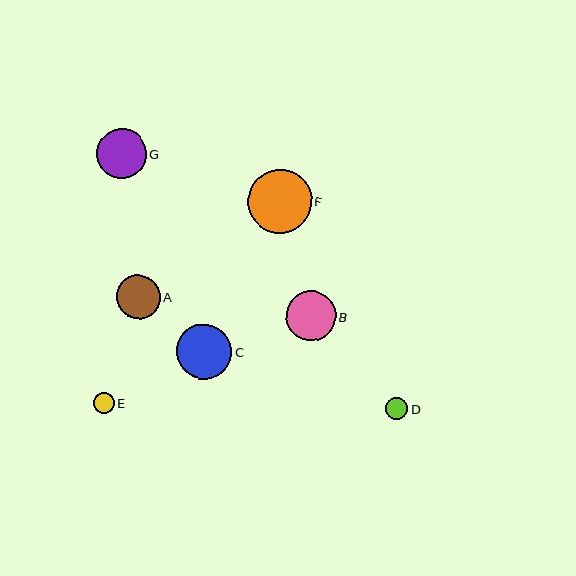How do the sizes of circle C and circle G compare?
Circle C and circle G are approximately the same size.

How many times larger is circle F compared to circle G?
Circle F is approximately 1.3 times the size of circle G.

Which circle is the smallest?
Circle E is the smallest with a size of approximately 21 pixels.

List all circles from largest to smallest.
From largest to smallest: F, C, G, B, A, D, E.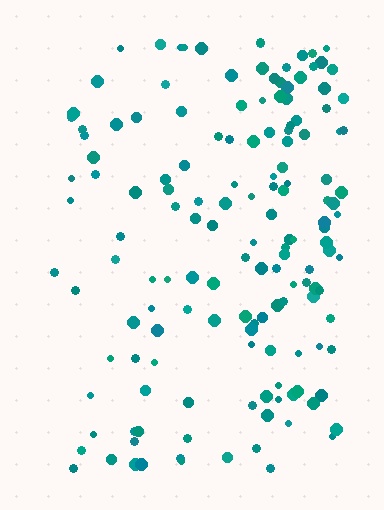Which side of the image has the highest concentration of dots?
The right.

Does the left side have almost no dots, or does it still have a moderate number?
Still a moderate number, just noticeably fewer than the right.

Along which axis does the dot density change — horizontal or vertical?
Horizontal.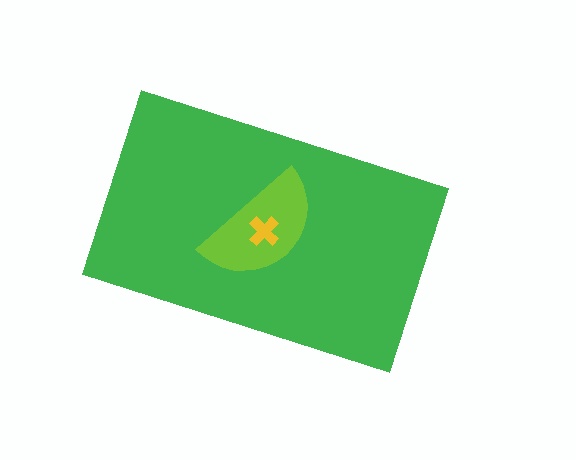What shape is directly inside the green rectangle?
The lime semicircle.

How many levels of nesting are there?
3.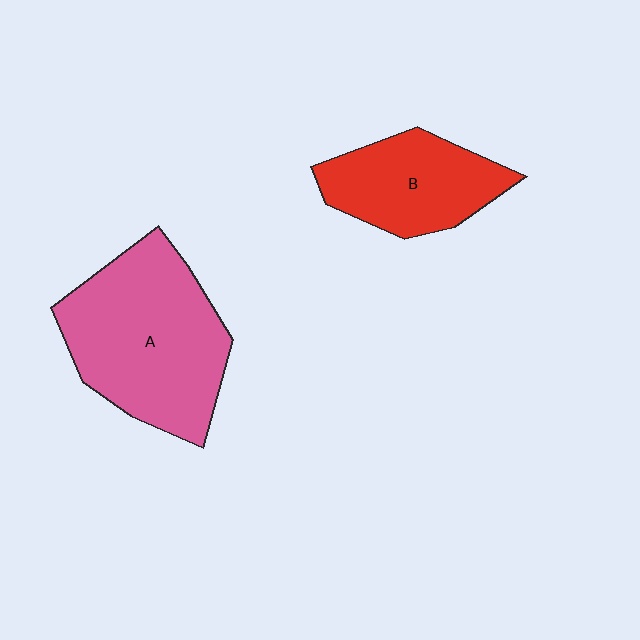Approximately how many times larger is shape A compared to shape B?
Approximately 1.7 times.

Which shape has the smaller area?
Shape B (red).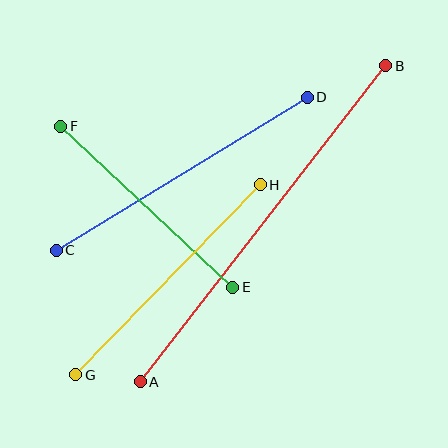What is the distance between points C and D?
The distance is approximately 294 pixels.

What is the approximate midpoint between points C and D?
The midpoint is at approximately (182, 174) pixels.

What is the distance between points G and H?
The distance is approximately 265 pixels.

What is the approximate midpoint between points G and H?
The midpoint is at approximately (168, 280) pixels.